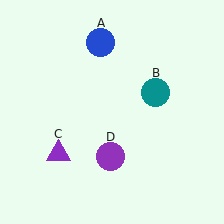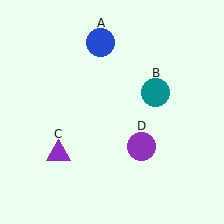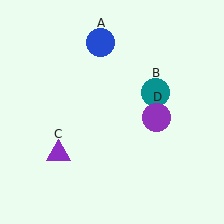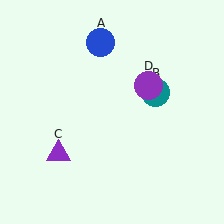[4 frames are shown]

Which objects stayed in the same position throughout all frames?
Blue circle (object A) and teal circle (object B) and purple triangle (object C) remained stationary.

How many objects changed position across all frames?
1 object changed position: purple circle (object D).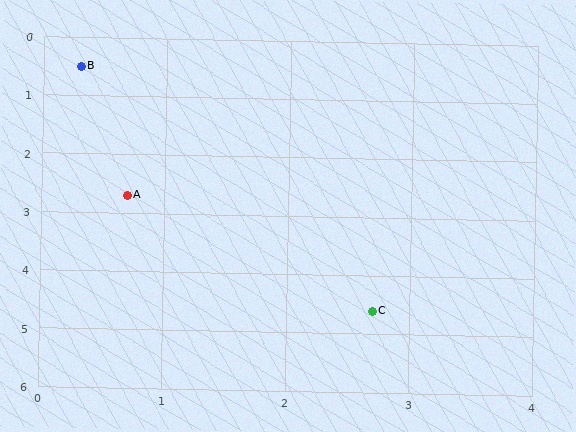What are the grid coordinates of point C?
Point C is at approximately (2.7, 4.6).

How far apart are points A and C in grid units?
Points A and C are about 2.8 grid units apart.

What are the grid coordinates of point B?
Point B is at approximately (0.3, 0.5).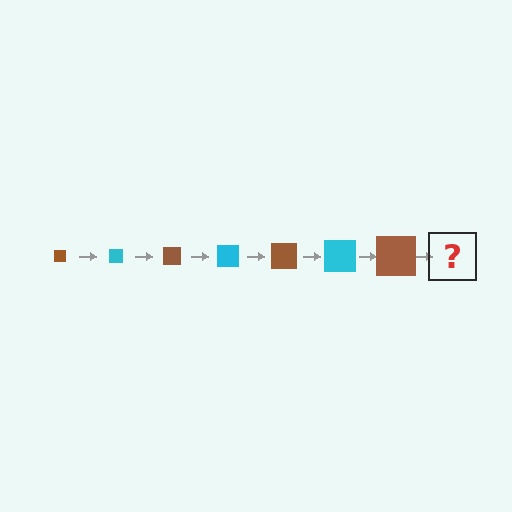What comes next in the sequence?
The next element should be a cyan square, larger than the previous one.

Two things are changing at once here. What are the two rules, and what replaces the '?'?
The two rules are that the square grows larger each step and the color cycles through brown and cyan. The '?' should be a cyan square, larger than the previous one.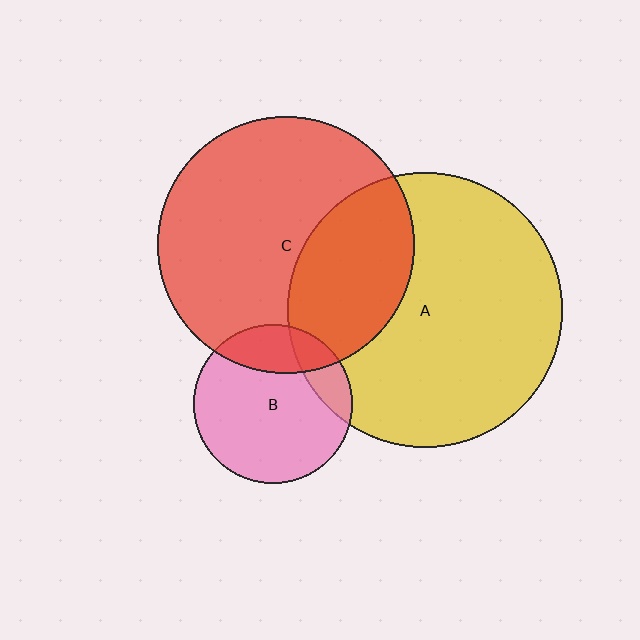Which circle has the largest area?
Circle A (yellow).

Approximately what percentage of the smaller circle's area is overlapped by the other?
Approximately 35%.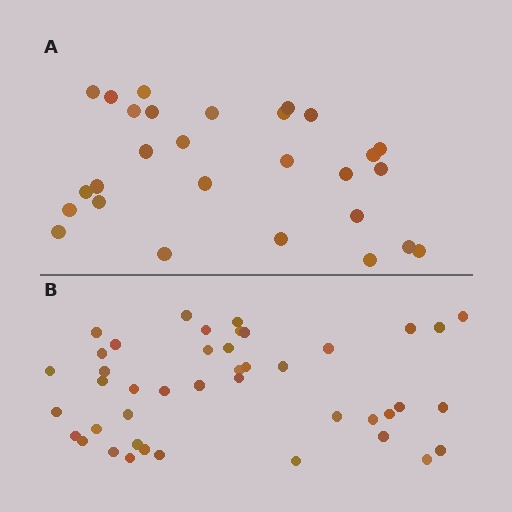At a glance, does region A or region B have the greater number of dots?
Region B (the bottom region) has more dots.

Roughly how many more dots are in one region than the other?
Region B has approximately 15 more dots than region A.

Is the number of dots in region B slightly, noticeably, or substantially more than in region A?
Region B has substantially more. The ratio is roughly 1.5 to 1.